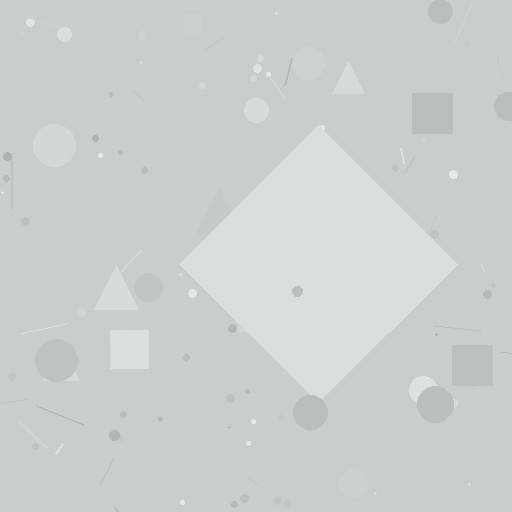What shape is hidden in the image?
A diamond is hidden in the image.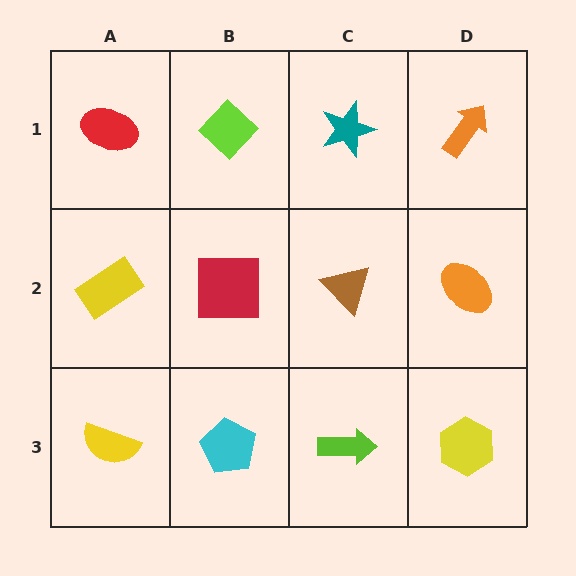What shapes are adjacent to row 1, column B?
A red square (row 2, column B), a red ellipse (row 1, column A), a teal star (row 1, column C).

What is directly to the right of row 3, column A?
A cyan pentagon.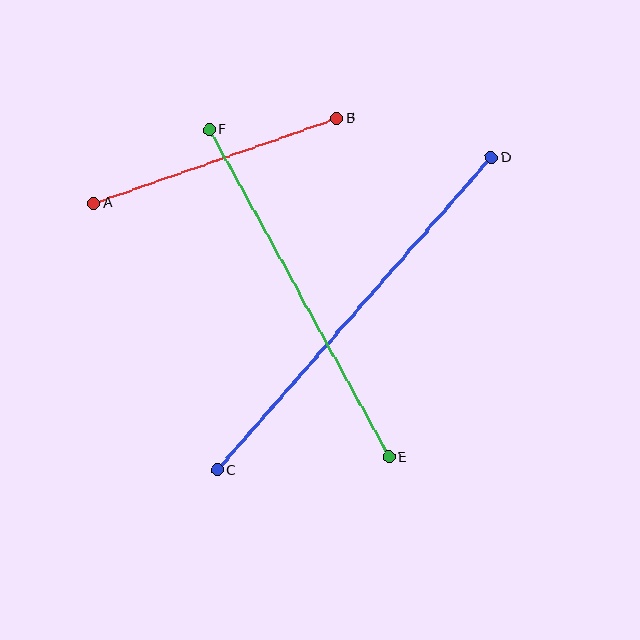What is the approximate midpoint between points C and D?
The midpoint is at approximately (354, 314) pixels.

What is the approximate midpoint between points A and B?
The midpoint is at approximately (215, 161) pixels.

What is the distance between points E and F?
The distance is approximately 374 pixels.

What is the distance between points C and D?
The distance is approximately 415 pixels.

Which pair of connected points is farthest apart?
Points C and D are farthest apart.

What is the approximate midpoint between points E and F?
The midpoint is at approximately (299, 293) pixels.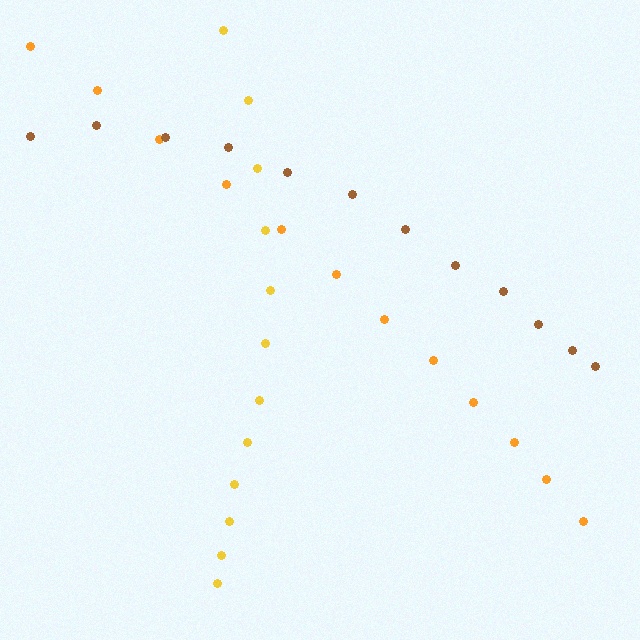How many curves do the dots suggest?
There are 3 distinct paths.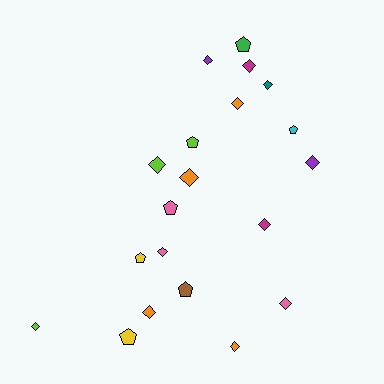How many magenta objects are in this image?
There are 2 magenta objects.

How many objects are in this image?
There are 20 objects.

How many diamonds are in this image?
There are 13 diamonds.